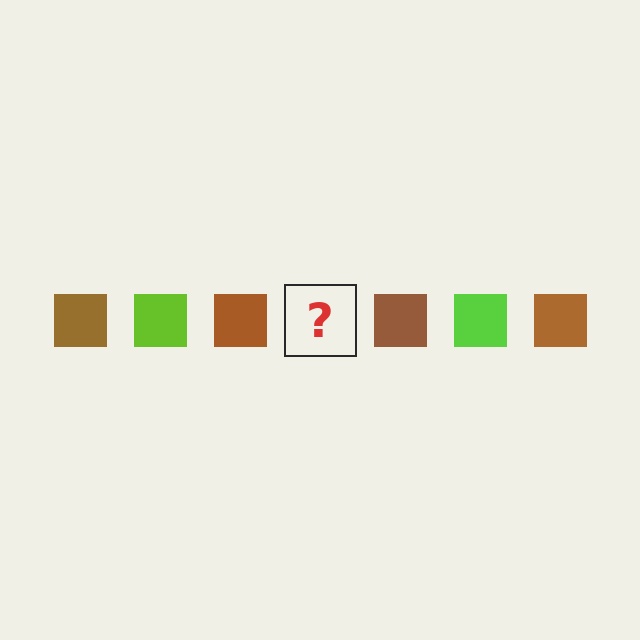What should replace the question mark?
The question mark should be replaced with a lime square.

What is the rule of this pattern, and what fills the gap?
The rule is that the pattern cycles through brown, lime squares. The gap should be filled with a lime square.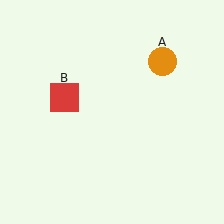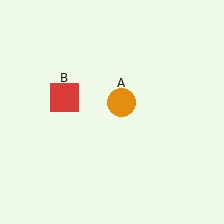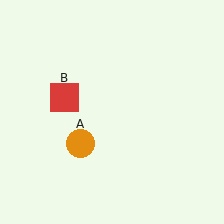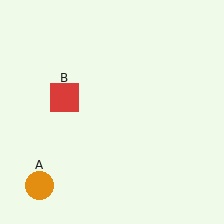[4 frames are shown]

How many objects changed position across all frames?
1 object changed position: orange circle (object A).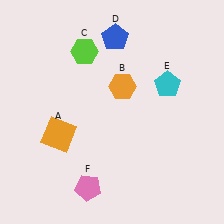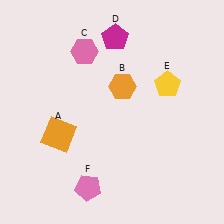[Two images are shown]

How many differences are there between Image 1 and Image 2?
There are 3 differences between the two images.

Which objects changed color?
C changed from lime to pink. D changed from blue to magenta. E changed from cyan to yellow.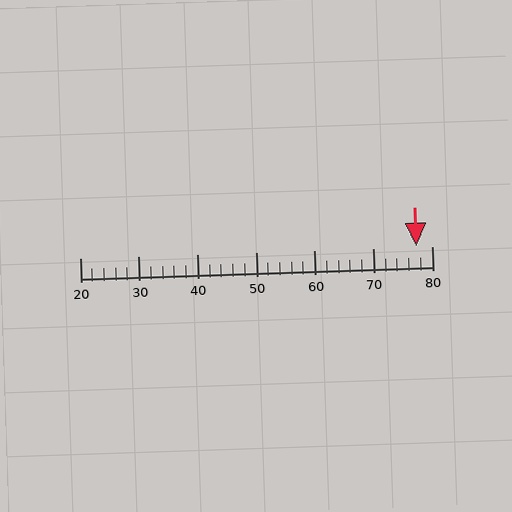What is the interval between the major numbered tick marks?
The major tick marks are spaced 10 units apart.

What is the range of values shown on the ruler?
The ruler shows values from 20 to 80.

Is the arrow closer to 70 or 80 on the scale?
The arrow is closer to 80.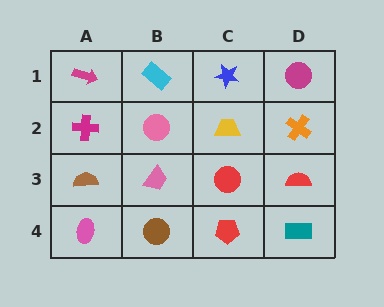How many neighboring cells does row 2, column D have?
3.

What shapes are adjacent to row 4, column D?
A red semicircle (row 3, column D), a red pentagon (row 4, column C).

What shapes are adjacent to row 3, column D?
An orange cross (row 2, column D), a teal rectangle (row 4, column D), a red circle (row 3, column C).